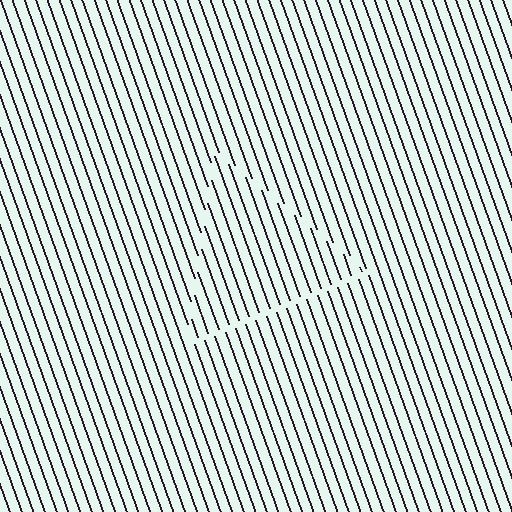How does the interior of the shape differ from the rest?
The interior of the shape contains the same grating, shifted by half a period — the contour is defined by the phase discontinuity where line-ends from the inner and outer gratings abut.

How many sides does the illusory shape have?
3 sides — the line-ends trace a triangle.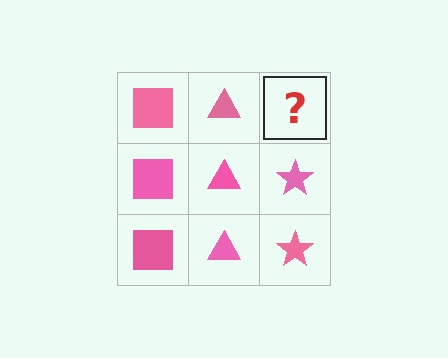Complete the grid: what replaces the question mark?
The question mark should be replaced with a pink star.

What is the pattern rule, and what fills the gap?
The rule is that each column has a consistent shape. The gap should be filled with a pink star.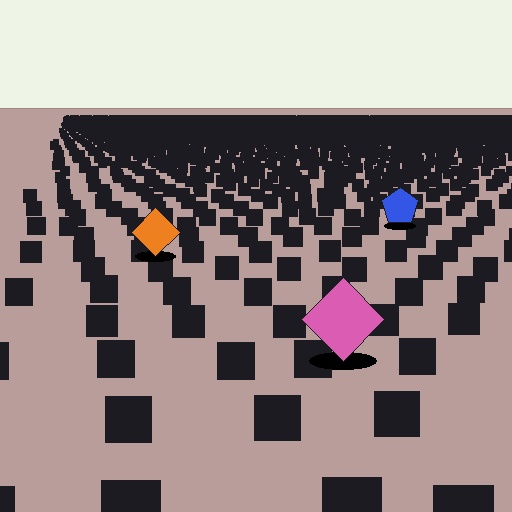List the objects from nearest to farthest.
From nearest to farthest: the pink diamond, the orange diamond, the blue pentagon.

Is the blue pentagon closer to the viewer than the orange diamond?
No. The orange diamond is closer — you can tell from the texture gradient: the ground texture is coarser near it.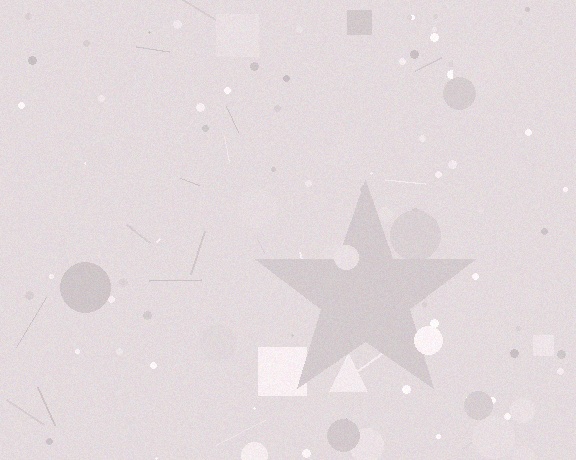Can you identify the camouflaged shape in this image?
The camouflaged shape is a star.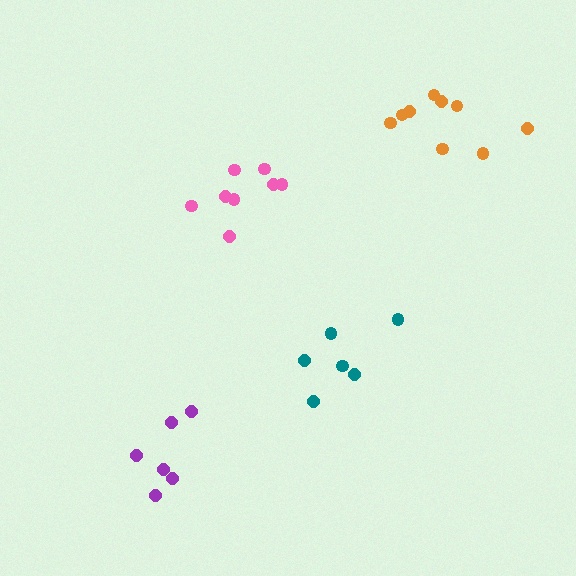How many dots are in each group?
Group 1: 6 dots, Group 2: 9 dots, Group 3: 6 dots, Group 4: 8 dots (29 total).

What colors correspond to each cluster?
The clusters are colored: teal, orange, purple, pink.